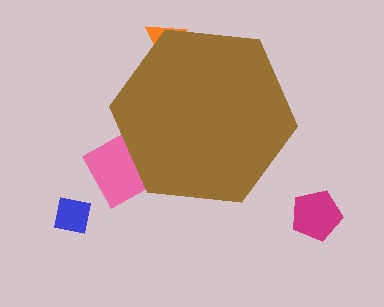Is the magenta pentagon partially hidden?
No, the magenta pentagon is fully visible.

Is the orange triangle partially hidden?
Yes, the orange triangle is partially hidden behind the brown hexagon.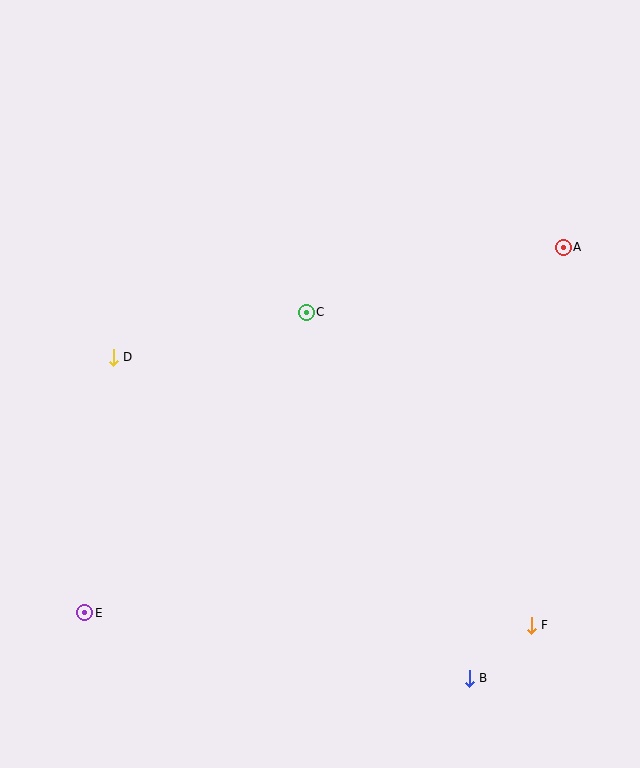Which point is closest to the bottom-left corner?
Point E is closest to the bottom-left corner.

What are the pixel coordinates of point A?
Point A is at (563, 248).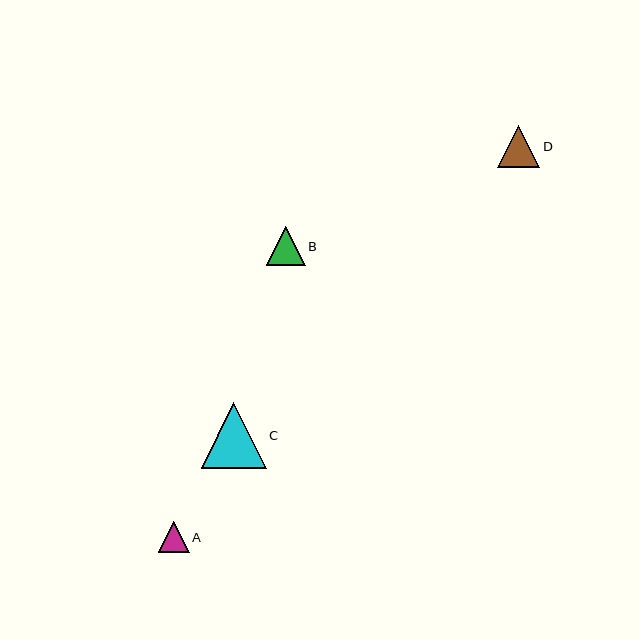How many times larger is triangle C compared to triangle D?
Triangle C is approximately 1.5 times the size of triangle D.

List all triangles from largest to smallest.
From largest to smallest: C, D, B, A.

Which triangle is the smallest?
Triangle A is the smallest with a size of approximately 31 pixels.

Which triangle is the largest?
Triangle C is the largest with a size of approximately 65 pixels.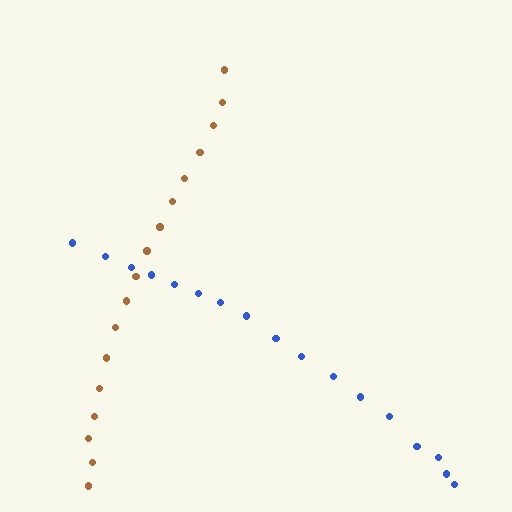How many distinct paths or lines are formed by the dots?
There are 2 distinct paths.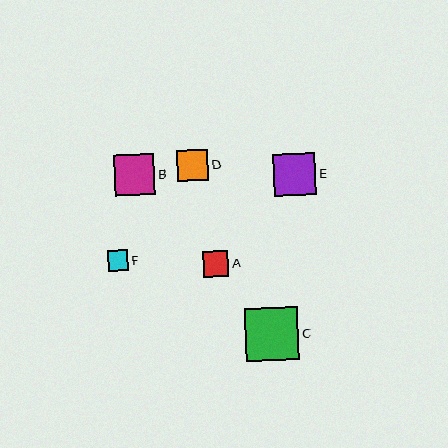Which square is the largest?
Square C is the largest with a size of approximately 53 pixels.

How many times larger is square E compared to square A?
Square E is approximately 1.7 times the size of square A.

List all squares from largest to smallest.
From largest to smallest: C, E, B, D, A, F.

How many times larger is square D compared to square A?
Square D is approximately 1.2 times the size of square A.